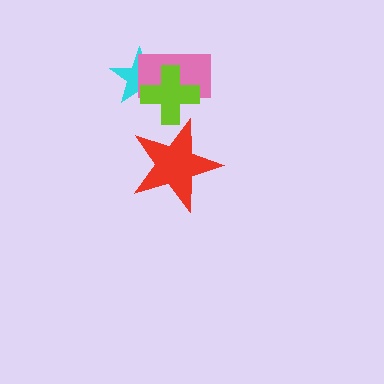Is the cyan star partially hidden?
Yes, it is partially covered by another shape.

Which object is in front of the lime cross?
The red star is in front of the lime cross.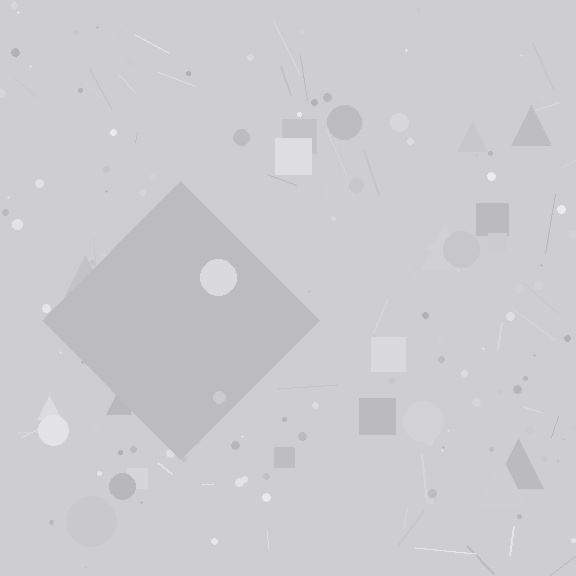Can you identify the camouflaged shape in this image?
The camouflaged shape is a diamond.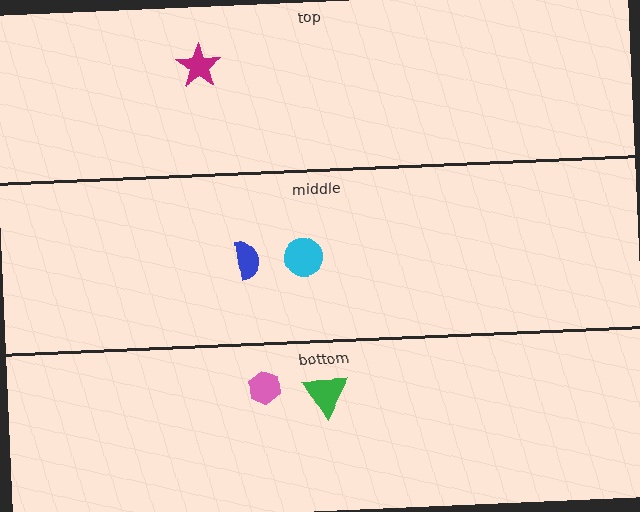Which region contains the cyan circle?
The middle region.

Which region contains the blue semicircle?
The middle region.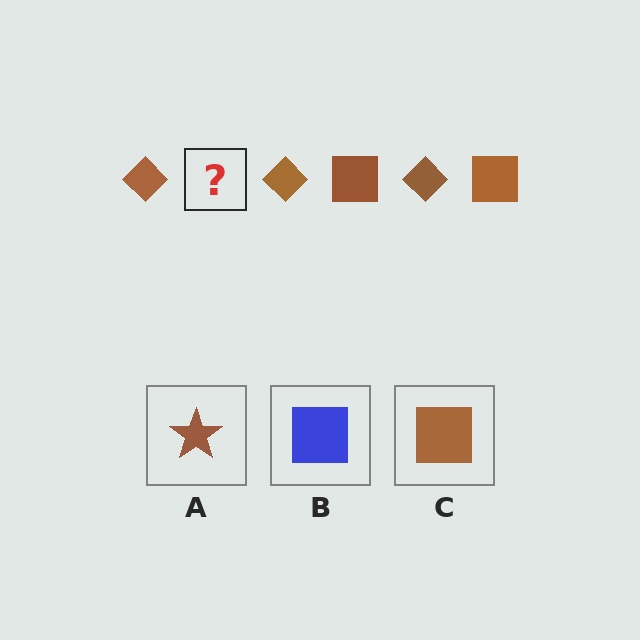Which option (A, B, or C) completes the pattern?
C.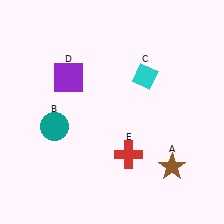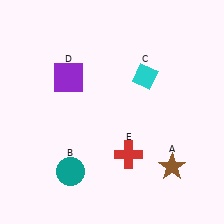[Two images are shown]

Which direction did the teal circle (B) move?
The teal circle (B) moved down.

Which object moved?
The teal circle (B) moved down.